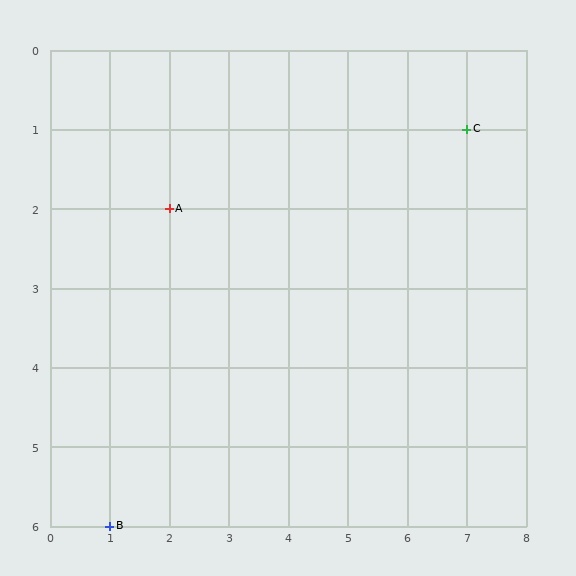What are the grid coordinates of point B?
Point B is at grid coordinates (1, 6).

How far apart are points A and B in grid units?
Points A and B are 1 column and 4 rows apart (about 4.1 grid units diagonally).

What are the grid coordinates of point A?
Point A is at grid coordinates (2, 2).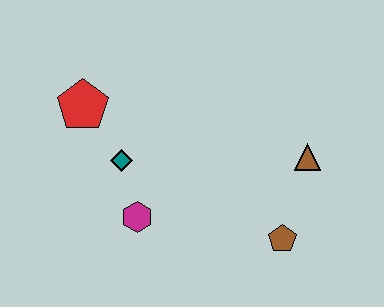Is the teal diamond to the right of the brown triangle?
No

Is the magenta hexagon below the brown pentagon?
No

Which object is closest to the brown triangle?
The brown pentagon is closest to the brown triangle.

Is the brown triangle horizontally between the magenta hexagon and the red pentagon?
No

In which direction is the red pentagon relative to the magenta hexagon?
The red pentagon is above the magenta hexagon.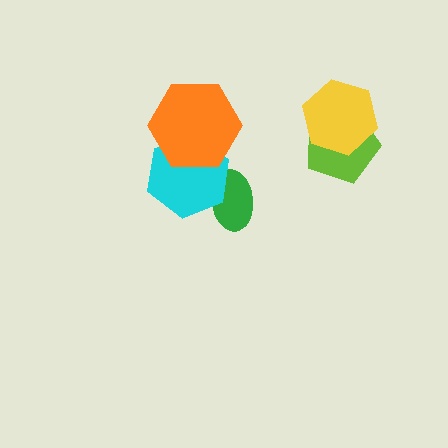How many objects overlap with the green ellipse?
1 object overlaps with the green ellipse.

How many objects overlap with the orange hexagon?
1 object overlaps with the orange hexagon.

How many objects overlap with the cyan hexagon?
2 objects overlap with the cyan hexagon.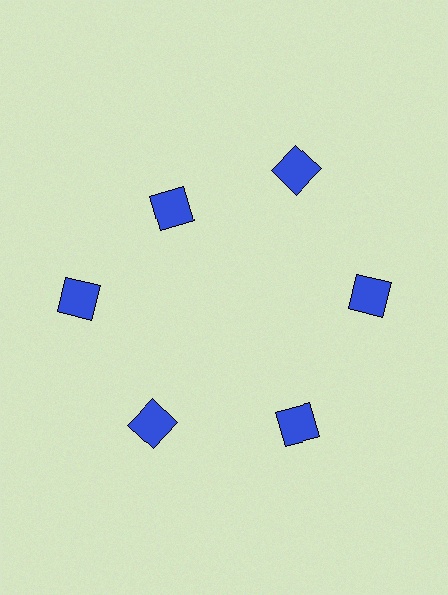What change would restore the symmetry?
The symmetry would be restored by moving it outward, back onto the ring so that all 6 squares sit at equal angles and equal distance from the center.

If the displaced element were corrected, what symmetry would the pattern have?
It would have 6-fold rotational symmetry — the pattern would map onto itself every 60 degrees.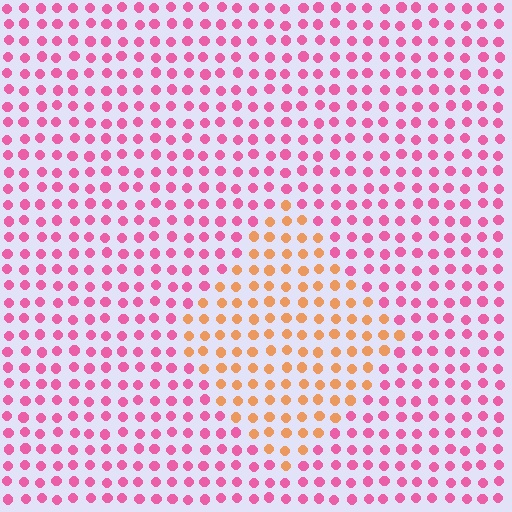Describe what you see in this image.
The image is filled with small pink elements in a uniform arrangement. A diamond-shaped region is visible where the elements are tinted to a slightly different hue, forming a subtle color boundary.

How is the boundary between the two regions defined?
The boundary is defined purely by a slight shift in hue (about 57 degrees). Spacing, size, and orientation are identical on both sides.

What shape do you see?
I see a diamond.